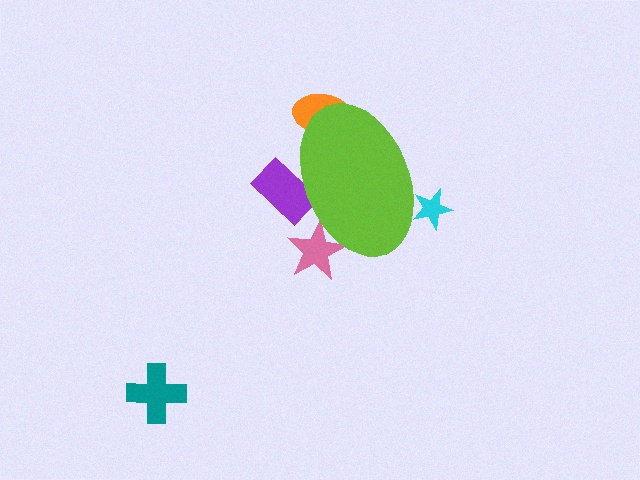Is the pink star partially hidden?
Yes, the pink star is partially hidden behind the lime ellipse.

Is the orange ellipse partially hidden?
Yes, the orange ellipse is partially hidden behind the lime ellipse.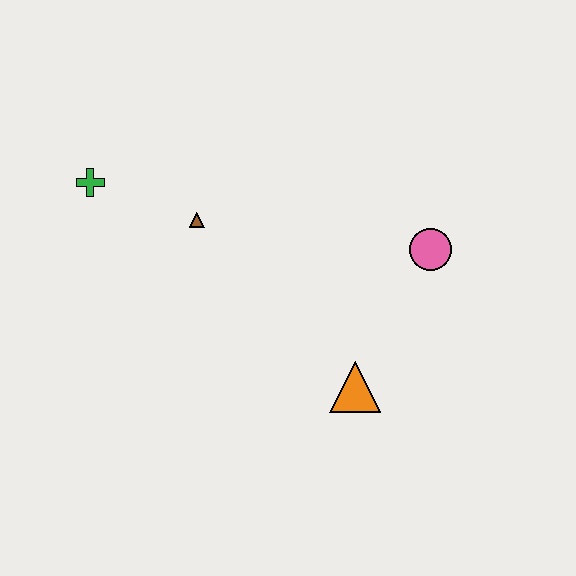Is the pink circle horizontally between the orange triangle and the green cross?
No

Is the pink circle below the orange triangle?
No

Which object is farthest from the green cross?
The pink circle is farthest from the green cross.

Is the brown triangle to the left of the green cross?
No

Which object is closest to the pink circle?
The orange triangle is closest to the pink circle.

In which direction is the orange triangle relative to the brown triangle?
The orange triangle is below the brown triangle.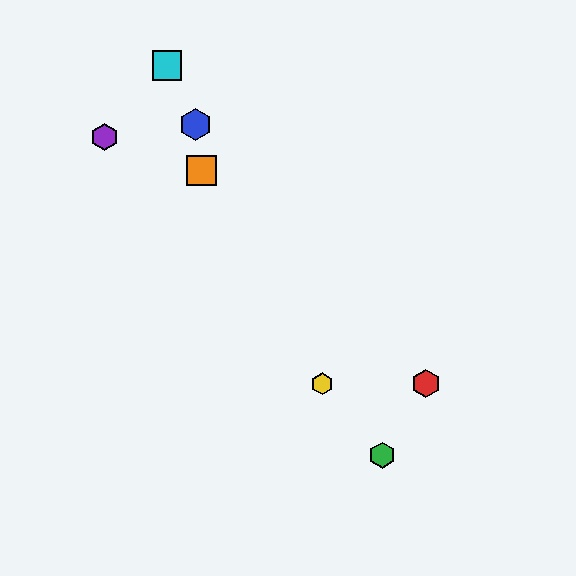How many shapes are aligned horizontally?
2 shapes (the red hexagon, the yellow hexagon) are aligned horizontally.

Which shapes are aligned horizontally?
The red hexagon, the yellow hexagon are aligned horizontally.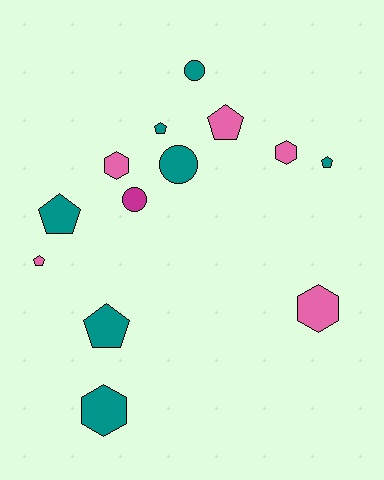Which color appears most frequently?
Teal, with 7 objects.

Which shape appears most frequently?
Pentagon, with 6 objects.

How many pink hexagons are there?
There are 3 pink hexagons.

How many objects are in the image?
There are 13 objects.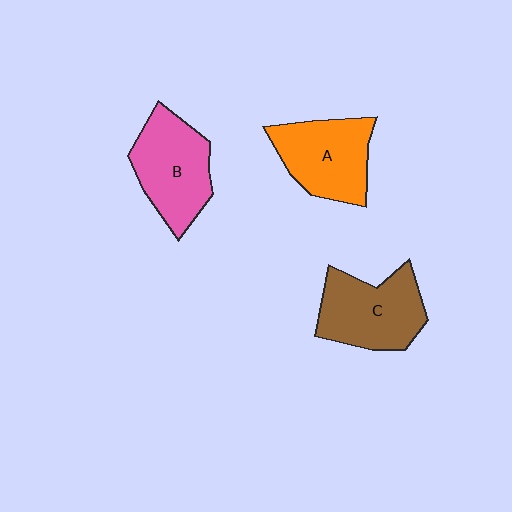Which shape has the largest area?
Shape C (brown).